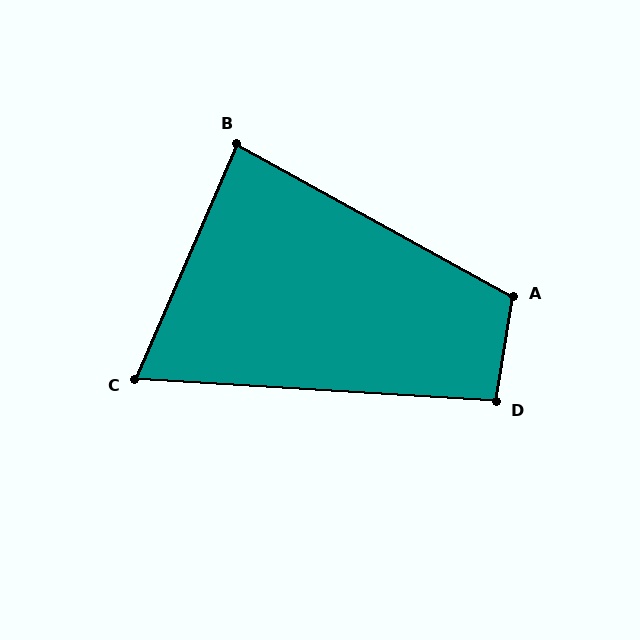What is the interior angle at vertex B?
Approximately 85 degrees (acute).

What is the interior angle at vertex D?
Approximately 95 degrees (obtuse).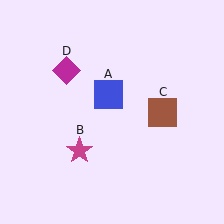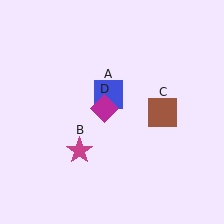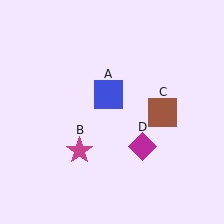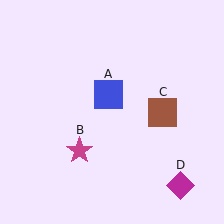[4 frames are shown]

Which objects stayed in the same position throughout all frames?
Blue square (object A) and magenta star (object B) and brown square (object C) remained stationary.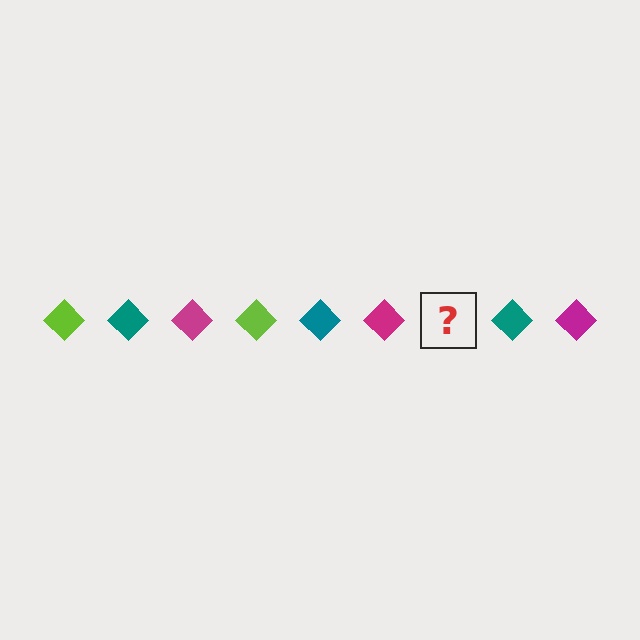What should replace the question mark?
The question mark should be replaced with a lime diamond.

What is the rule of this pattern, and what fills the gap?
The rule is that the pattern cycles through lime, teal, magenta diamonds. The gap should be filled with a lime diamond.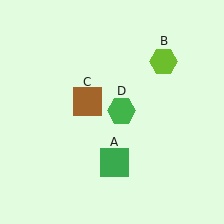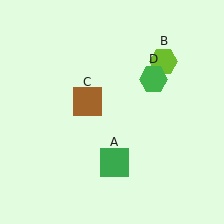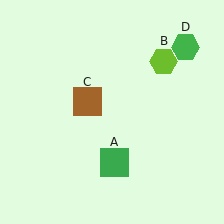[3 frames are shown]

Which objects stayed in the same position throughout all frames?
Green square (object A) and lime hexagon (object B) and brown square (object C) remained stationary.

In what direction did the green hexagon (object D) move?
The green hexagon (object D) moved up and to the right.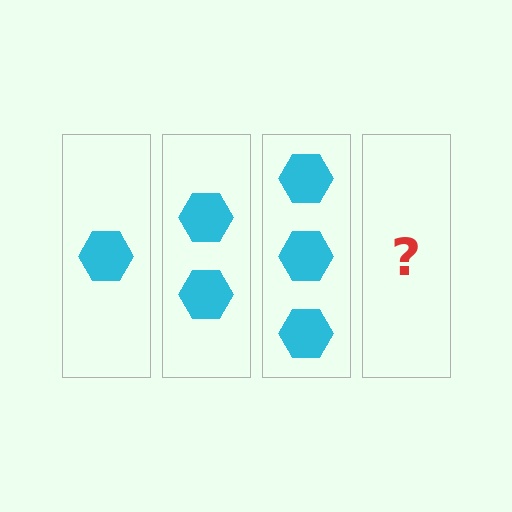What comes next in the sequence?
The next element should be 4 hexagons.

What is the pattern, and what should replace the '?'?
The pattern is that each step adds one more hexagon. The '?' should be 4 hexagons.